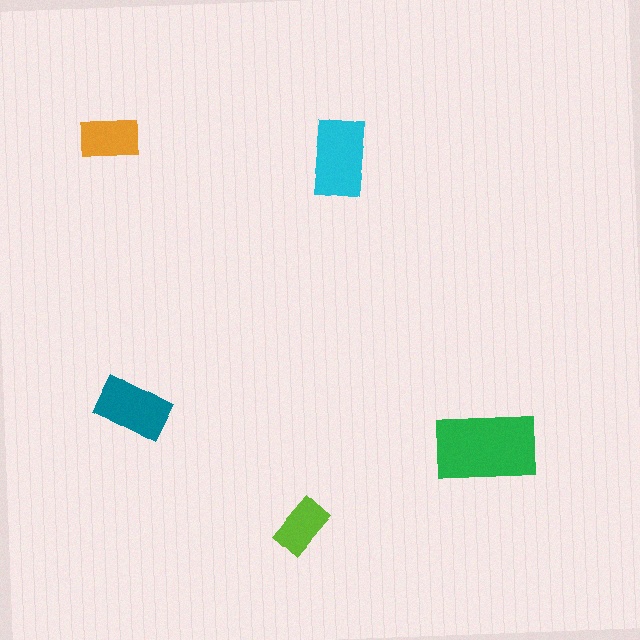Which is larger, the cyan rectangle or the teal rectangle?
The cyan one.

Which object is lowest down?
The lime rectangle is bottommost.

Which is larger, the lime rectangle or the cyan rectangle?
The cyan one.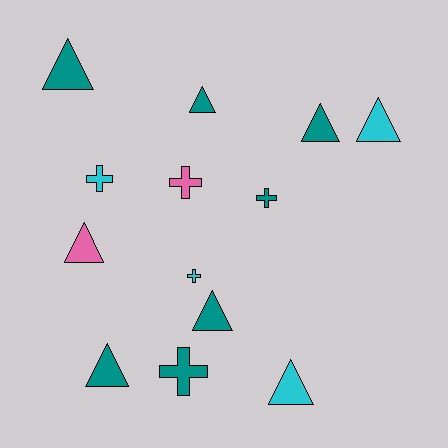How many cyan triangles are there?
There are 2 cyan triangles.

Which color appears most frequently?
Teal, with 7 objects.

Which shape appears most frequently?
Triangle, with 8 objects.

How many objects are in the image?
There are 13 objects.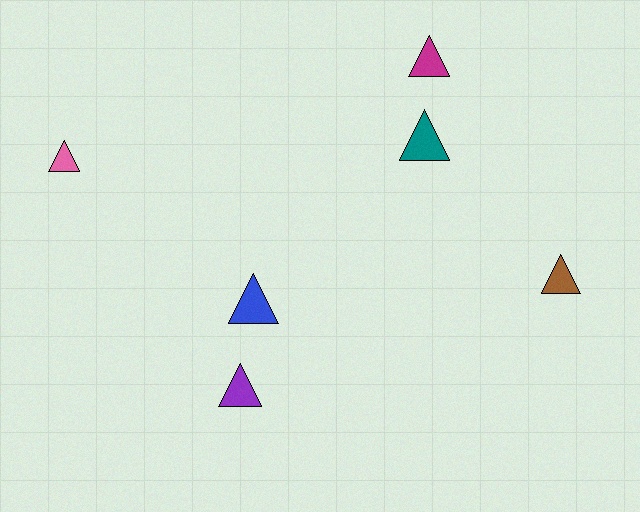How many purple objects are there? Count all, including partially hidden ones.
There is 1 purple object.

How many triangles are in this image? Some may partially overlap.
There are 6 triangles.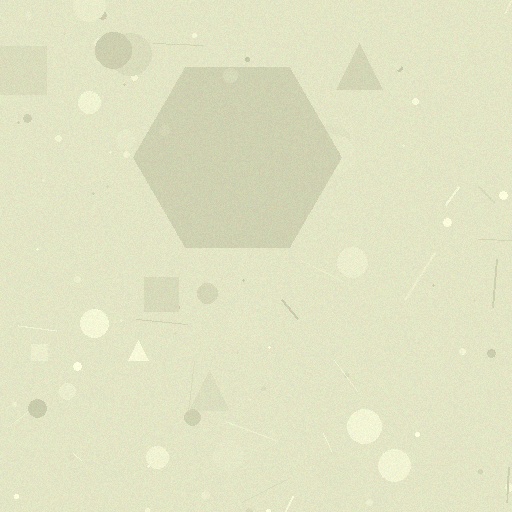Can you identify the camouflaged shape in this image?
The camouflaged shape is a hexagon.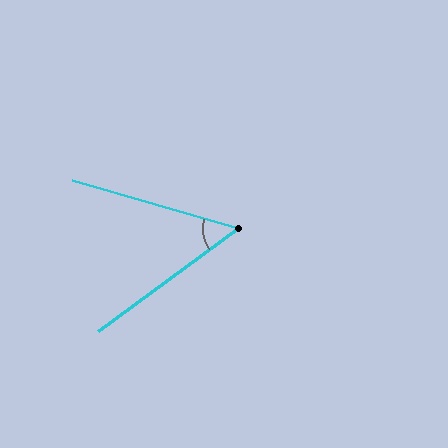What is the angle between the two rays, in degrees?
Approximately 53 degrees.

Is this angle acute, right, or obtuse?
It is acute.